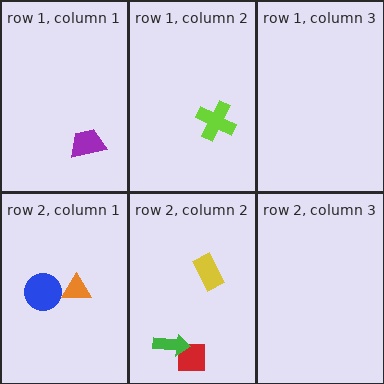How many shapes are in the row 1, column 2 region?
1.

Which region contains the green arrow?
The row 2, column 2 region.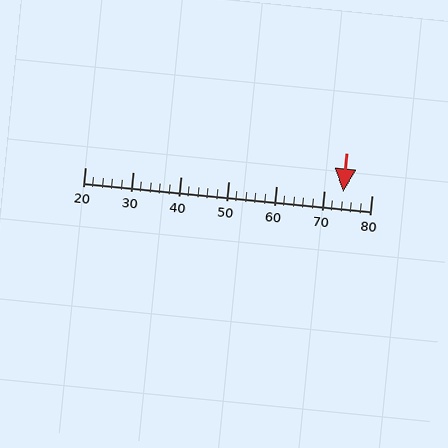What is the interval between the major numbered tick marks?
The major tick marks are spaced 10 units apart.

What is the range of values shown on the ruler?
The ruler shows values from 20 to 80.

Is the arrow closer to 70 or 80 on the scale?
The arrow is closer to 70.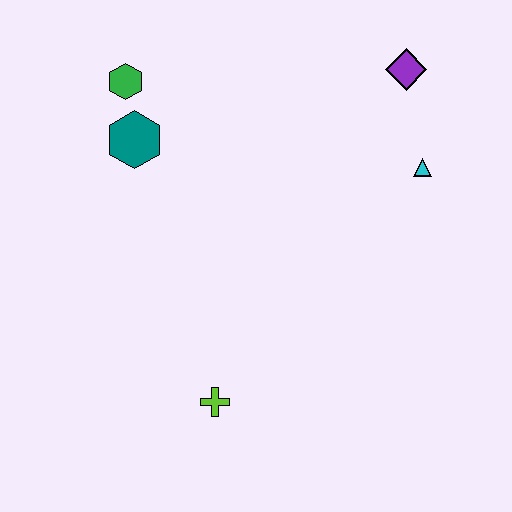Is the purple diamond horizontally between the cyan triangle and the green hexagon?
Yes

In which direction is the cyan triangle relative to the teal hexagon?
The cyan triangle is to the right of the teal hexagon.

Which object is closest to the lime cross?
The teal hexagon is closest to the lime cross.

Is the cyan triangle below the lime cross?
No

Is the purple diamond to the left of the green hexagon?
No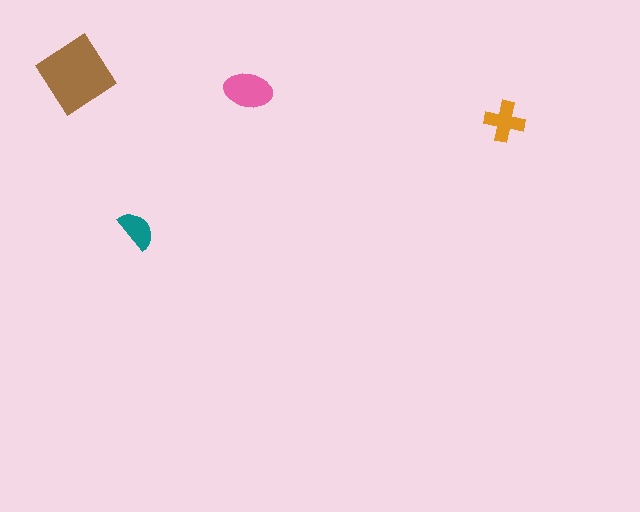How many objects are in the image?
There are 4 objects in the image.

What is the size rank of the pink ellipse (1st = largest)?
2nd.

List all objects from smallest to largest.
The teal semicircle, the orange cross, the pink ellipse, the brown diamond.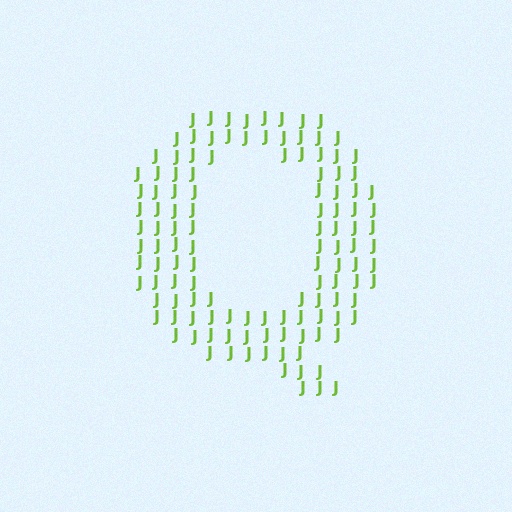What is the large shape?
The large shape is the letter Q.